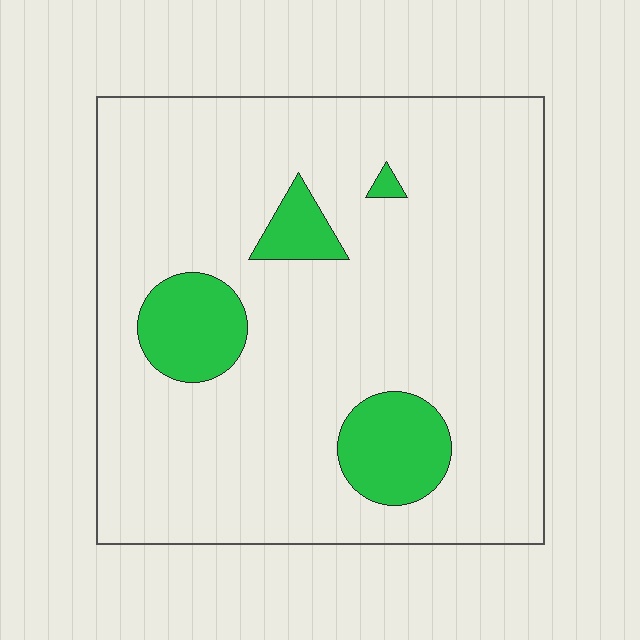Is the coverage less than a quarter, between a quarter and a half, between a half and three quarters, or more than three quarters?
Less than a quarter.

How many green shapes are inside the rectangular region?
4.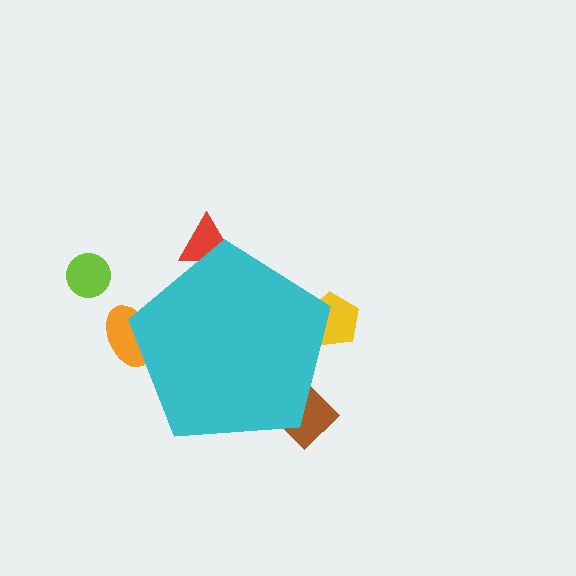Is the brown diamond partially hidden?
Yes, the brown diamond is partially hidden behind the cyan pentagon.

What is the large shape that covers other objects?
A cyan pentagon.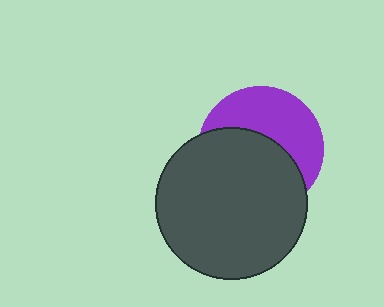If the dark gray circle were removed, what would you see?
You would see the complete purple circle.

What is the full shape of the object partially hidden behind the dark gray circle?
The partially hidden object is a purple circle.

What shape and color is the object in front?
The object in front is a dark gray circle.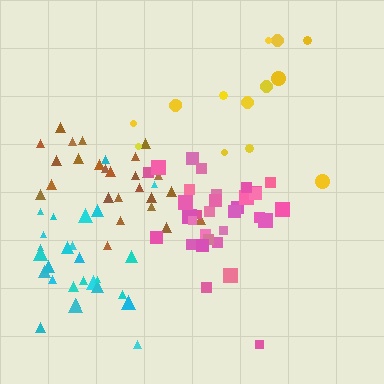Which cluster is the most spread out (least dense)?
Yellow.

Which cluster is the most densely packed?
Pink.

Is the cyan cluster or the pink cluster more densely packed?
Pink.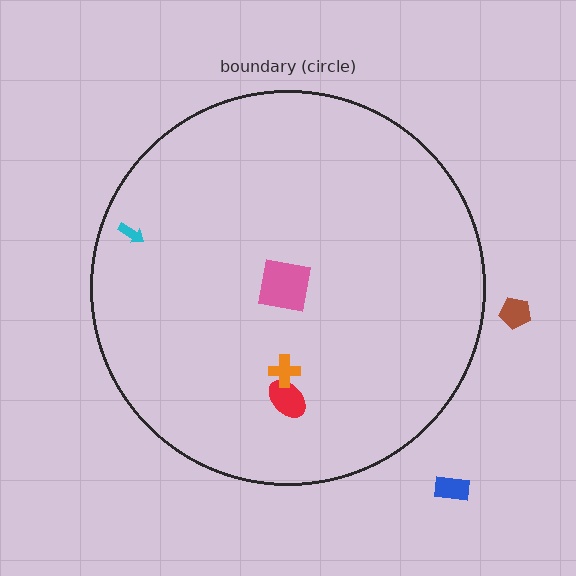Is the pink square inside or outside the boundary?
Inside.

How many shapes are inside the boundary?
4 inside, 2 outside.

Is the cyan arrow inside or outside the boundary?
Inside.